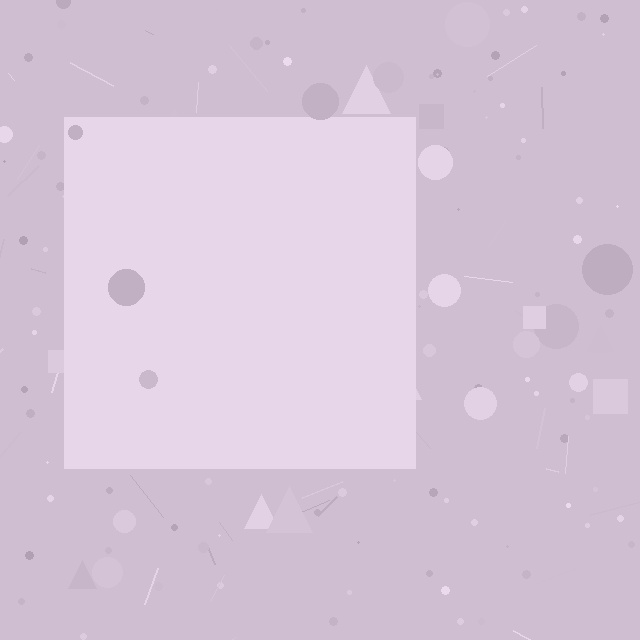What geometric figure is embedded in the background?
A square is embedded in the background.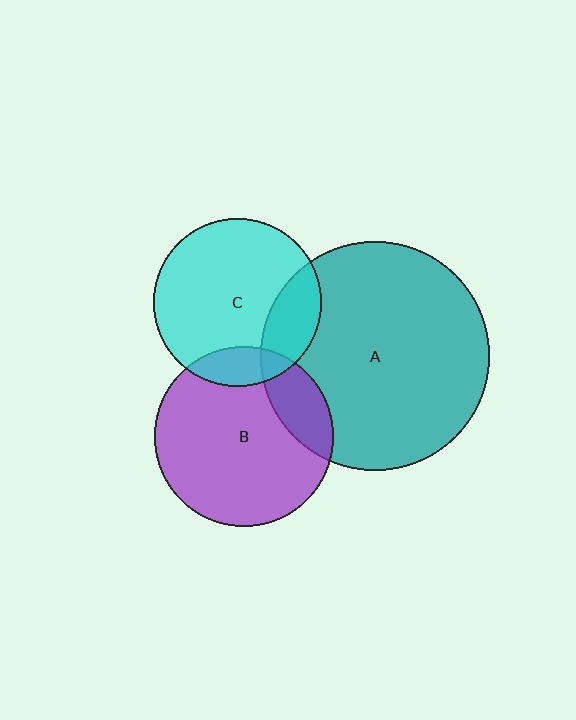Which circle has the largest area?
Circle A (teal).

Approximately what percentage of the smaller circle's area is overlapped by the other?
Approximately 20%.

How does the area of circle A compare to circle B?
Approximately 1.6 times.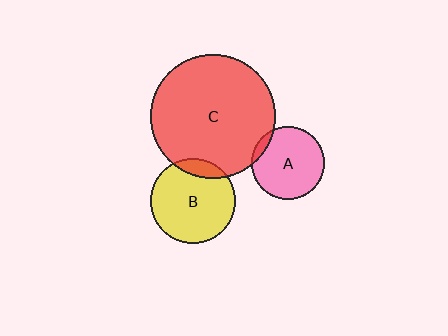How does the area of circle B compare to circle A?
Approximately 1.4 times.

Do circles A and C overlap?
Yes.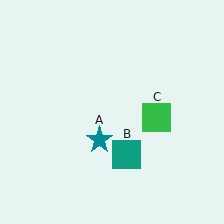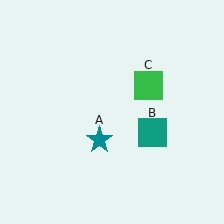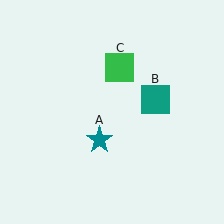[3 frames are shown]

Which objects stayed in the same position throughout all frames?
Teal star (object A) remained stationary.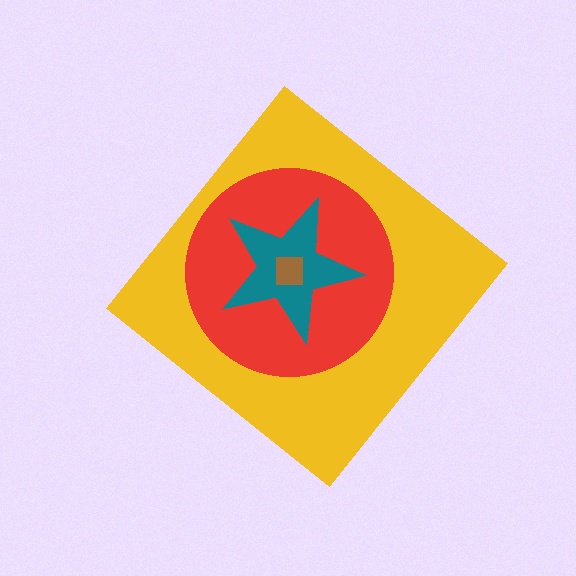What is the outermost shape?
The yellow diamond.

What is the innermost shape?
The brown square.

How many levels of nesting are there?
4.